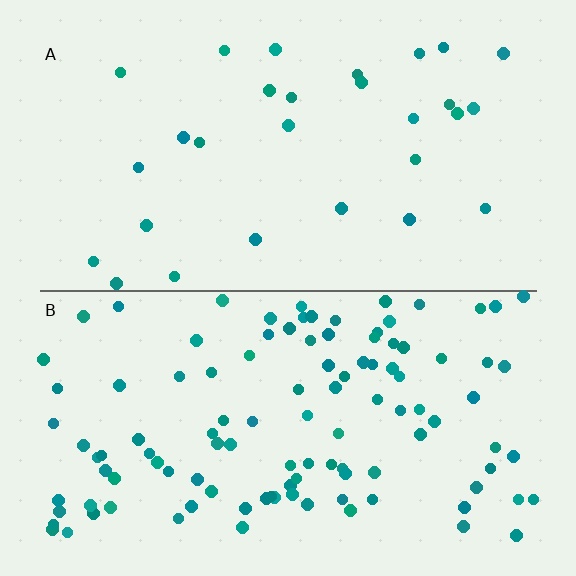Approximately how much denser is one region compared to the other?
Approximately 3.9× — region B over region A.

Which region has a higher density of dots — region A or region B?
B (the bottom).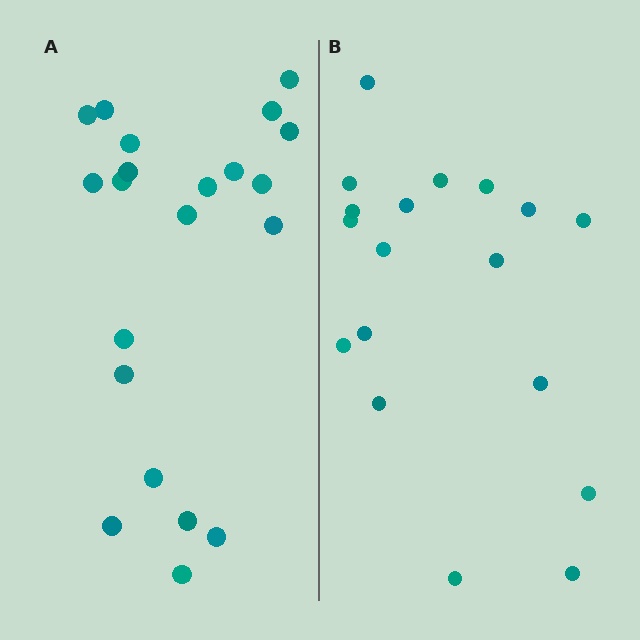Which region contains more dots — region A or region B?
Region A (the left region) has more dots.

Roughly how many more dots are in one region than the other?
Region A has just a few more — roughly 2 or 3 more dots than region B.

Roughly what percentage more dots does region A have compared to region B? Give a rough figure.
About 15% more.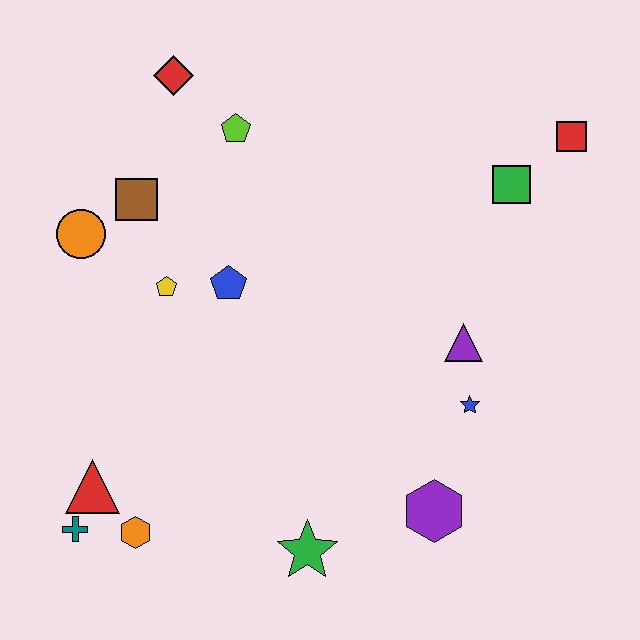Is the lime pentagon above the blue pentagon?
Yes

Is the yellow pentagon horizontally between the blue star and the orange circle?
Yes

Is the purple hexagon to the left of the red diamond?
No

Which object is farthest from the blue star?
The red diamond is farthest from the blue star.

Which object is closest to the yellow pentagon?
The blue pentagon is closest to the yellow pentagon.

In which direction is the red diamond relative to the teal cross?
The red diamond is above the teal cross.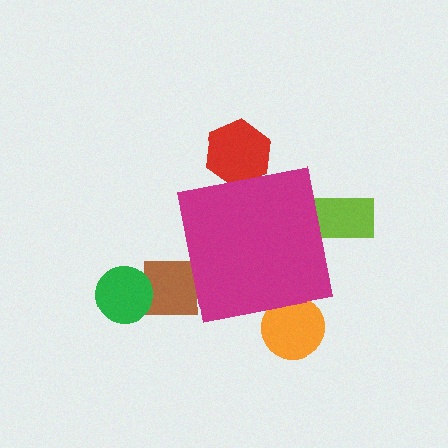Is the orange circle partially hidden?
Yes, the orange circle is partially hidden behind the magenta square.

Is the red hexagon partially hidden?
Yes, the red hexagon is partially hidden behind the magenta square.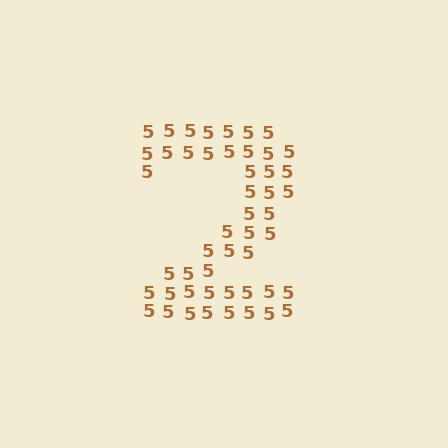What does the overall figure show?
The overall figure shows the digit 2.